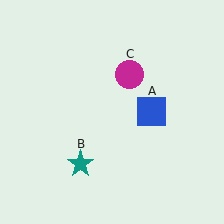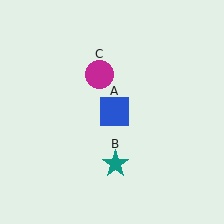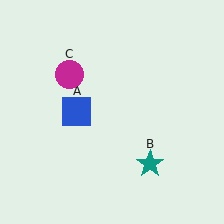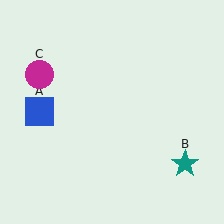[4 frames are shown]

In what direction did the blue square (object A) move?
The blue square (object A) moved left.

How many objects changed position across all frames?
3 objects changed position: blue square (object A), teal star (object B), magenta circle (object C).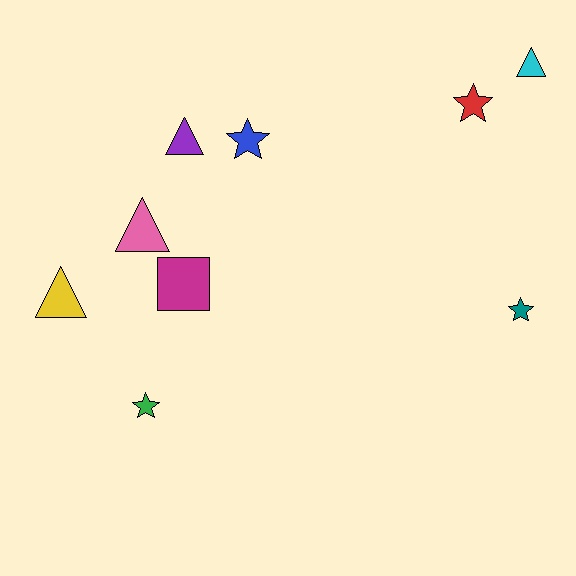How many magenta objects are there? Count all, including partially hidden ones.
There is 1 magenta object.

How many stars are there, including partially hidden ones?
There are 4 stars.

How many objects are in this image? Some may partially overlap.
There are 9 objects.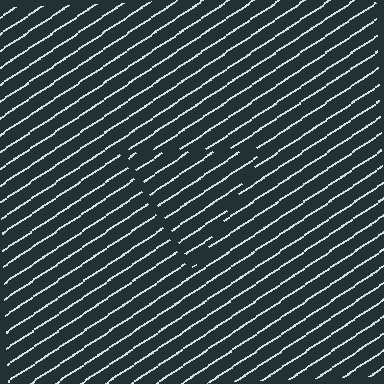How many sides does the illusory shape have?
3 sides — the line-ends trace a triangle.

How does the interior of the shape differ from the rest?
The interior of the shape contains the same grating, shifted by half a period — the contour is defined by the phase discontinuity where line-ends from the inner and outer gratings abut.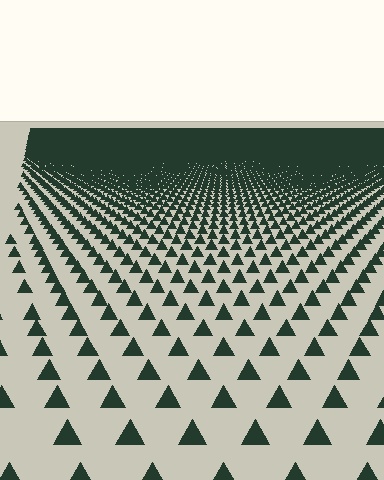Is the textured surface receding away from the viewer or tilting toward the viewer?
The surface is receding away from the viewer. Texture elements get smaller and denser toward the top.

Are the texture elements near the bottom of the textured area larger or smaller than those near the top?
Larger. Near the bottom, elements are closer to the viewer and appear at a bigger on-screen size.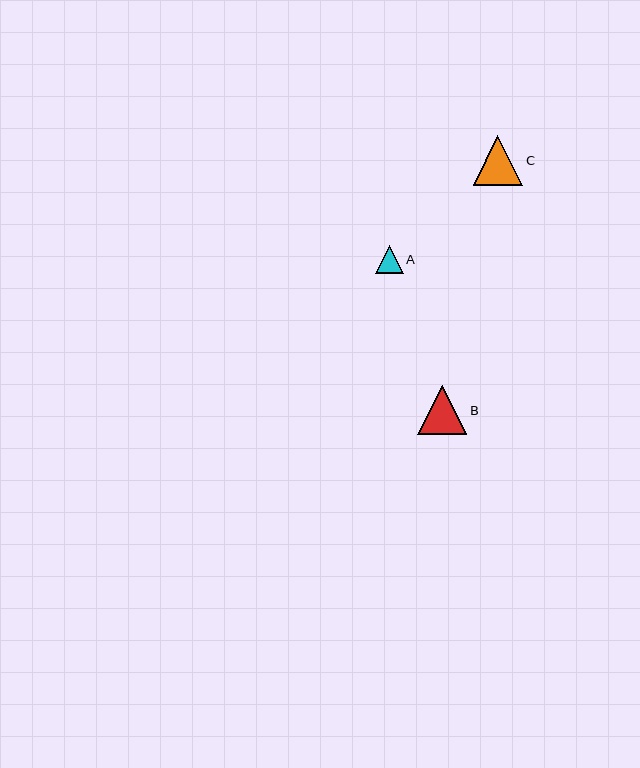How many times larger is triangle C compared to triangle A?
Triangle C is approximately 1.8 times the size of triangle A.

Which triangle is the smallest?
Triangle A is the smallest with a size of approximately 28 pixels.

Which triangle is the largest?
Triangle C is the largest with a size of approximately 50 pixels.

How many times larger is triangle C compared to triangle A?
Triangle C is approximately 1.8 times the size of triangle A.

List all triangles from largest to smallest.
From largest to smallest: C, B, A.